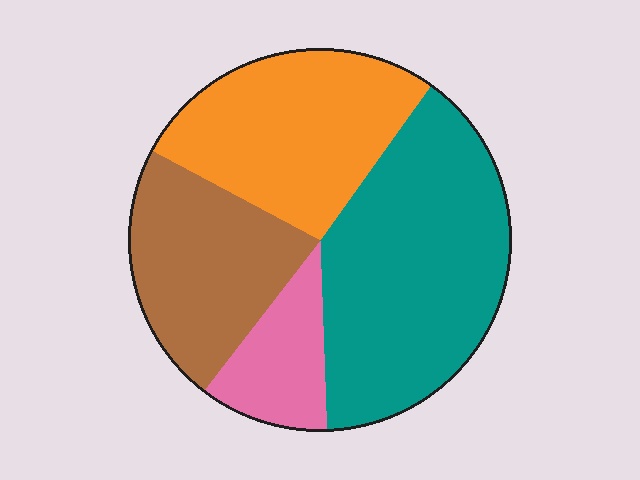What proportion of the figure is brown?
Brown covers 22% of the figure.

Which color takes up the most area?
Teal, at roughly 40%.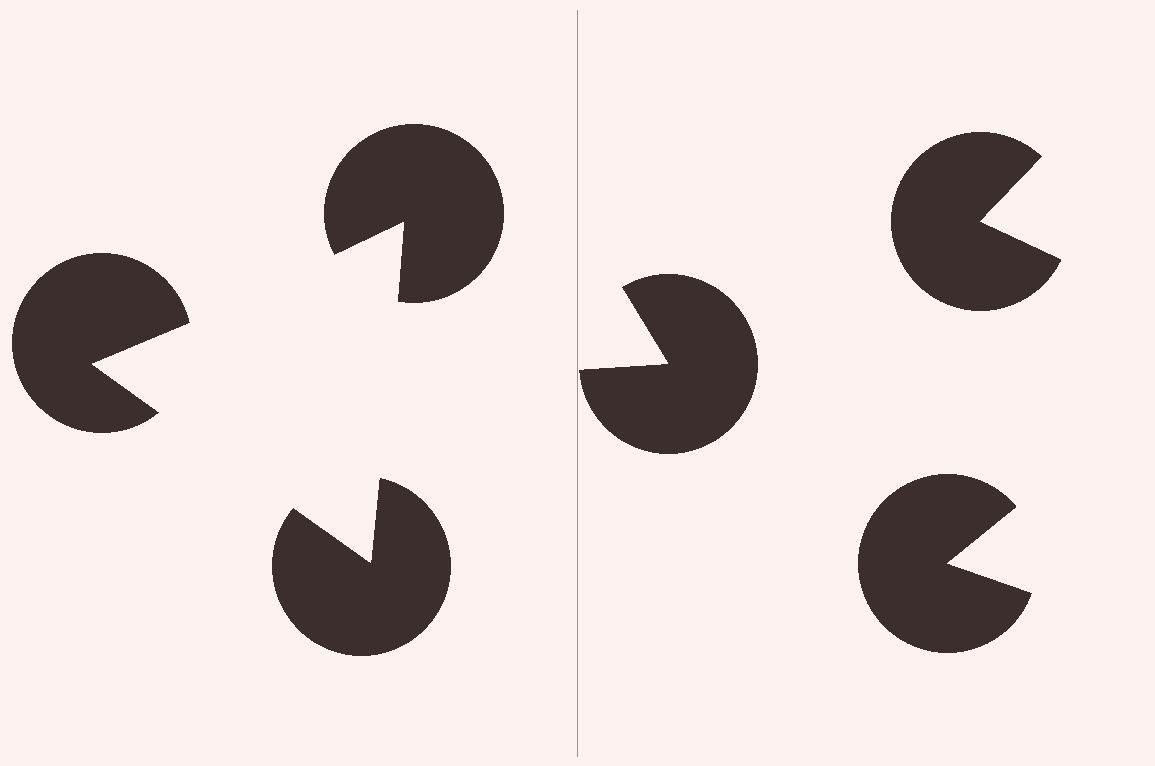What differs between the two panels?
The pac-man discs are positioned identically on both sides; only the wedge orientations differ. On the left they align to a triangle; on the right they are misaligned.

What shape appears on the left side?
An illusory triangle.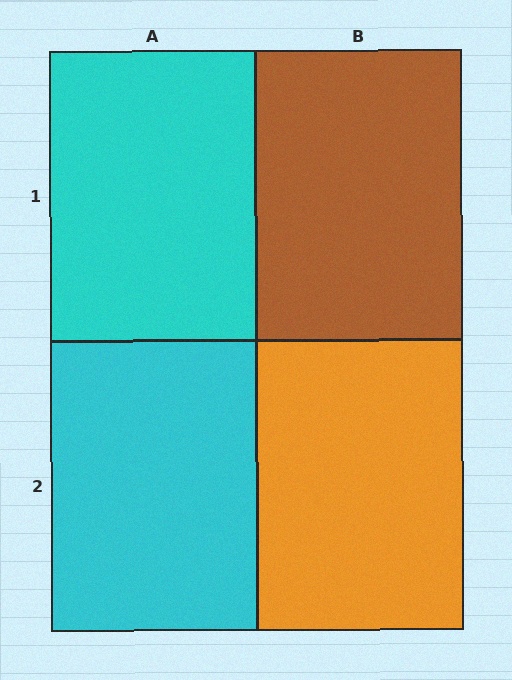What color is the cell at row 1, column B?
Brown.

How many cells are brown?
1 cell is brown.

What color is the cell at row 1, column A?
Cyan.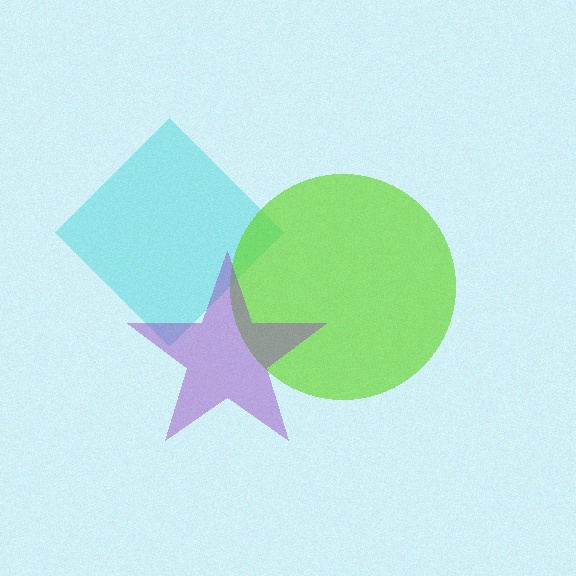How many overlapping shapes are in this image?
There are 3 overlapping shapes in the image.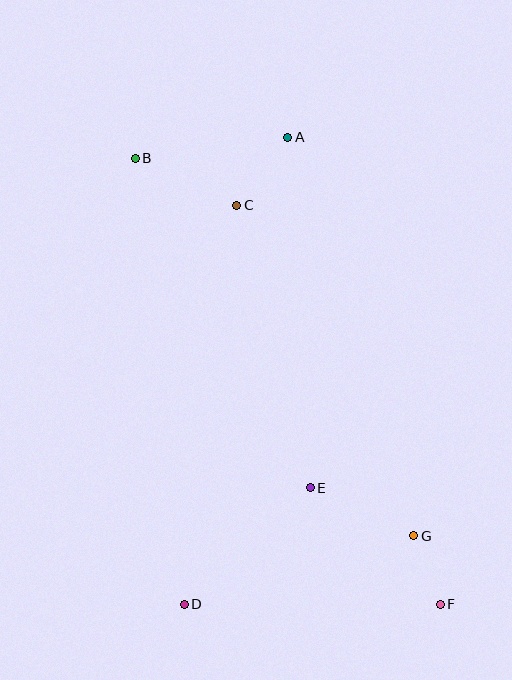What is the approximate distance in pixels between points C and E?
The distance between C and E is approximately 292 pixels.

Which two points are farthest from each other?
Points B and F are farthest from each other.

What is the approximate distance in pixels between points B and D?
The distance between B and D is approximately 448 pixels.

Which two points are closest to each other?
Points F and G are closest to each other.